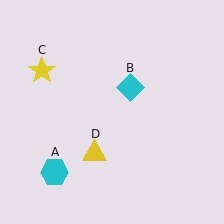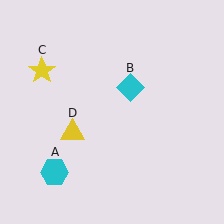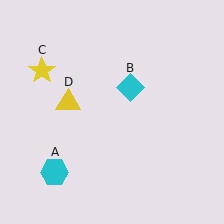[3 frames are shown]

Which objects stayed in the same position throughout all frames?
Cyan hexagon (object A) and cyan diamond (object B) and yellow star (object C) remained stationary.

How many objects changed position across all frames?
1 object changed position: yellow triangle (object D).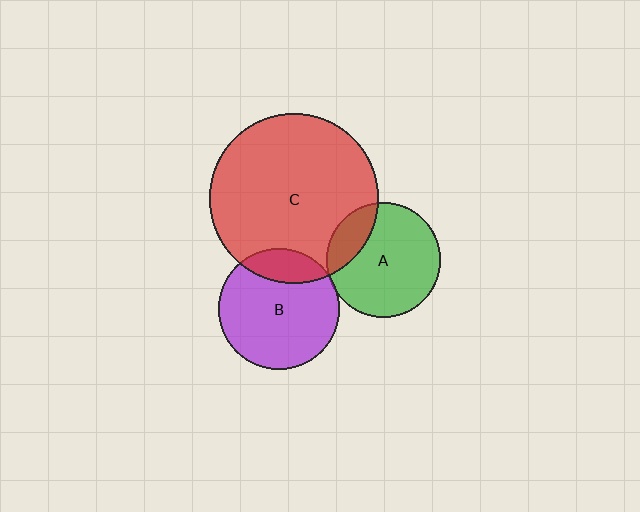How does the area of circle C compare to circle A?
Approximately 2.2 times.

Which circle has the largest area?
Circle C (red).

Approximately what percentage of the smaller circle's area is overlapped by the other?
Approximately 5%.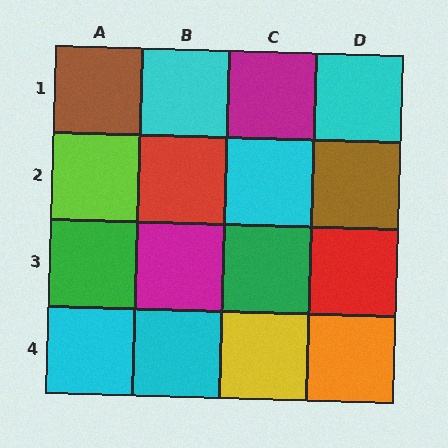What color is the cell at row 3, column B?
Magenta.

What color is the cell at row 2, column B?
Red.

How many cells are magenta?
2 cells are magenta.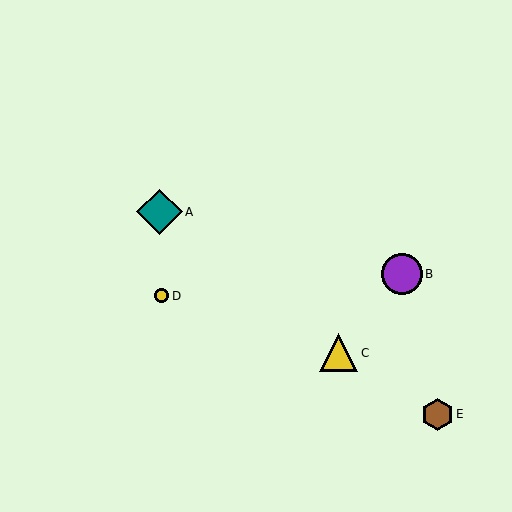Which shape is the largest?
The teal diamond (labeled A) is the largest.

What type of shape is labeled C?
Shape C is a yellow triangle.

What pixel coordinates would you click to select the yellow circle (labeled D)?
Click at (162, 296) to select the yellow circle D.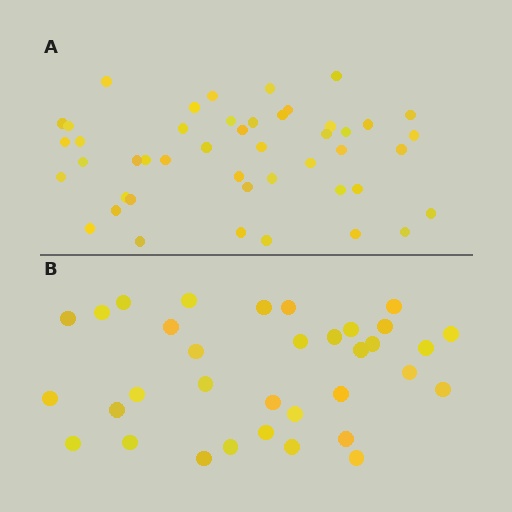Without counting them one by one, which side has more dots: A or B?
Region A (the top region) has more dots.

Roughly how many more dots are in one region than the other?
Region A has roughly 12 or so more dots than region B.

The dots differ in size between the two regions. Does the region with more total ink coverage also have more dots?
No. Region B has more total ink coverage because its dots are larger, but region A actually contains more individual dots. Total area can be misleading — the number of items is what matters here.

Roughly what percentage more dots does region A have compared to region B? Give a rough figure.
About 35% more.